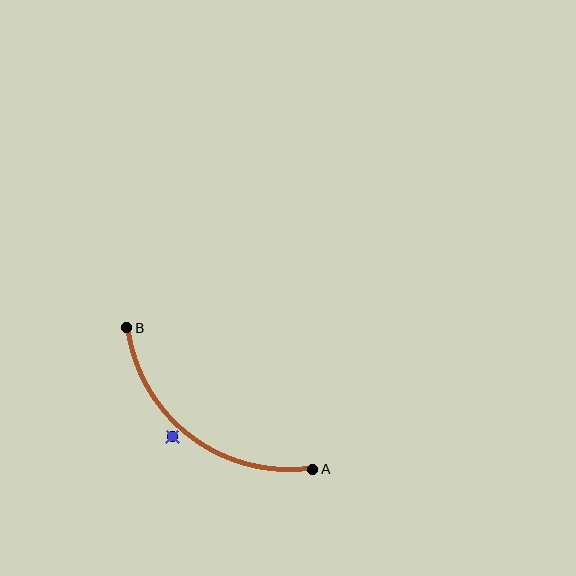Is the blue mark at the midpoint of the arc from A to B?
No — the blue mark does not lie on the arc at all. It sits slightly outside the curve.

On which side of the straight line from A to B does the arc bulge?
The arc bulges below and to the left of the straight line connecting A and B.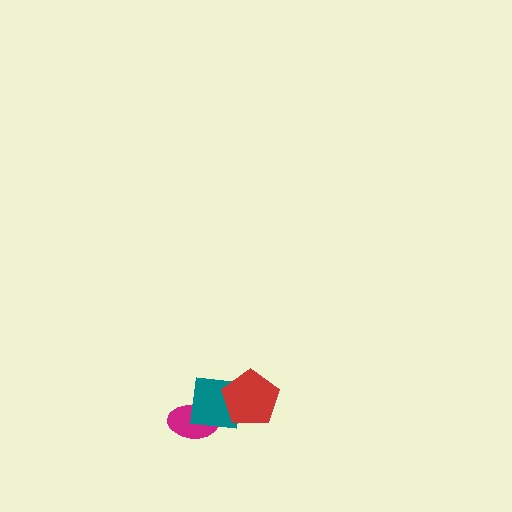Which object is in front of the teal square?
The red pentagon is in front of the teal square.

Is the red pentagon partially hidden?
No, no other shape covers it.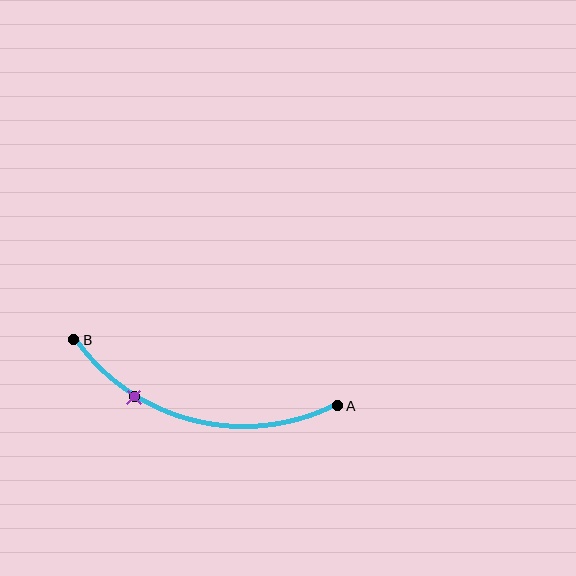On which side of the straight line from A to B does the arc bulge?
The arc bulges below the straight line connecting A and B.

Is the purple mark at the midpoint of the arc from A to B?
No. The purple mark lies on the arc but is closer to endpoint B. The arc midpoint would be at the point on the curve equidistant along the arc from both A and B.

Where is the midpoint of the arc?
The arc midpoint is the point on the curve farthest from the straight line joining A and B. It sits below that line.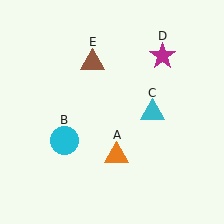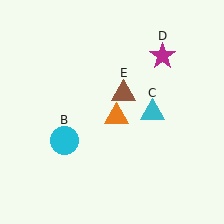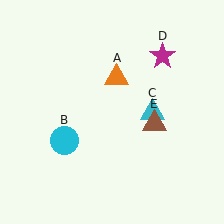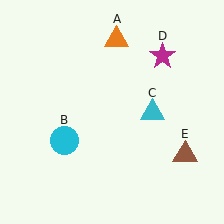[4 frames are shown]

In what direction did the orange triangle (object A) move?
The orange triangle (object A) moved up.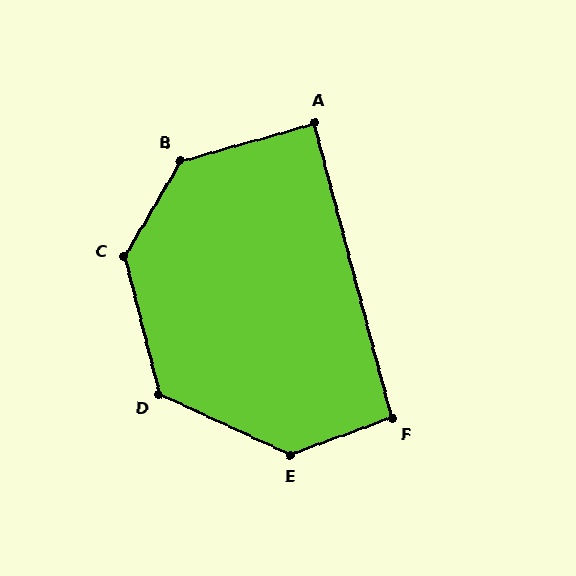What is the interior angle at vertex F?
Approximately 95 degrees (obtuse).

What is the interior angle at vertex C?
Approximately 135 degrees (obtuse).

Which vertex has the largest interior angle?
B, at approximately 136 degrees.